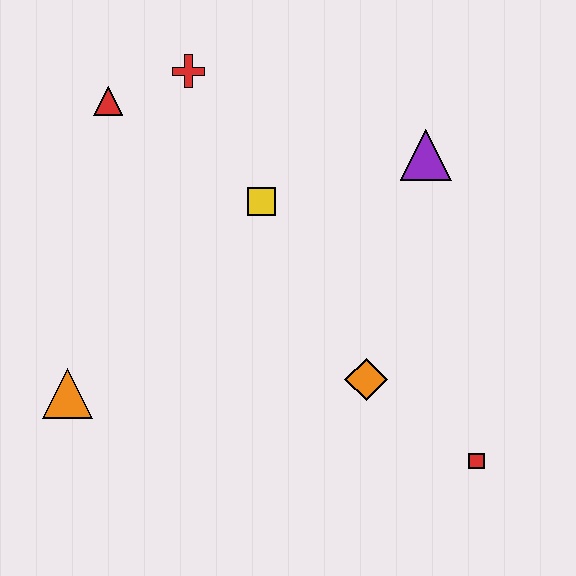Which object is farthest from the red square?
The red triangle is farthest from the red square.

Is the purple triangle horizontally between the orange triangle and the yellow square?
No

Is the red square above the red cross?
No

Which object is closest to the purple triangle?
The yellow square is closest to the purple triangle.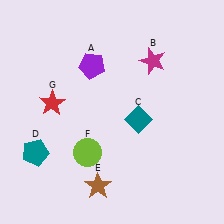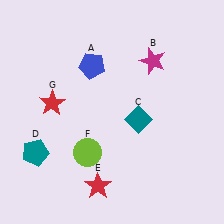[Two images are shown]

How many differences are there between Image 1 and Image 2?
There are 2 differences between the two images.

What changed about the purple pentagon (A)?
In Image 1, A is purple. In Image 2, it changed to blue.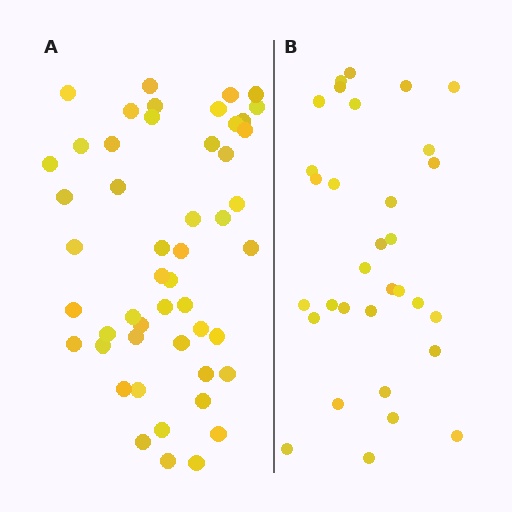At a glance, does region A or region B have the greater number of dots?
Region A (the left region) has more dots.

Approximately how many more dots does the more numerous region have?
Region A has approximately 20 more dots than region B.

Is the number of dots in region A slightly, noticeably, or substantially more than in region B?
Region A has substantially more. The ratio is roughly 1.6 to 1.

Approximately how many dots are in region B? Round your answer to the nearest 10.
About 30 dots. (The exact count is 32, which rounds to 30.)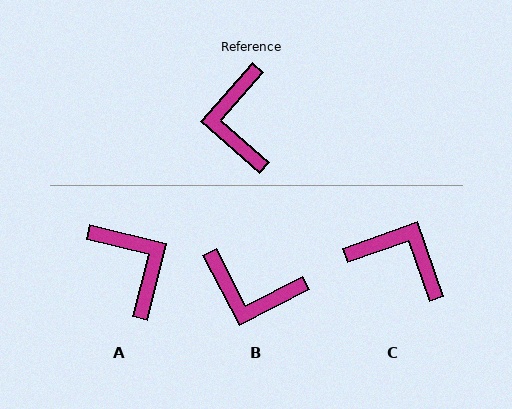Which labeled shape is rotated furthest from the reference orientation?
A, about 152 degrees away.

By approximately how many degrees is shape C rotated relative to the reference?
Approximately 119 degrees clockwise.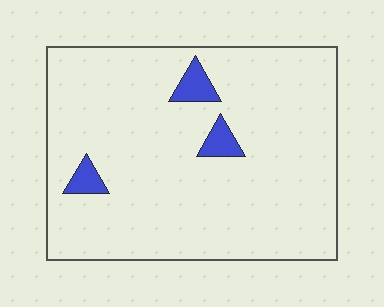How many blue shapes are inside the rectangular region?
3.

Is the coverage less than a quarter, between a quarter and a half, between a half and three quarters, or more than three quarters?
Less than a quarter.